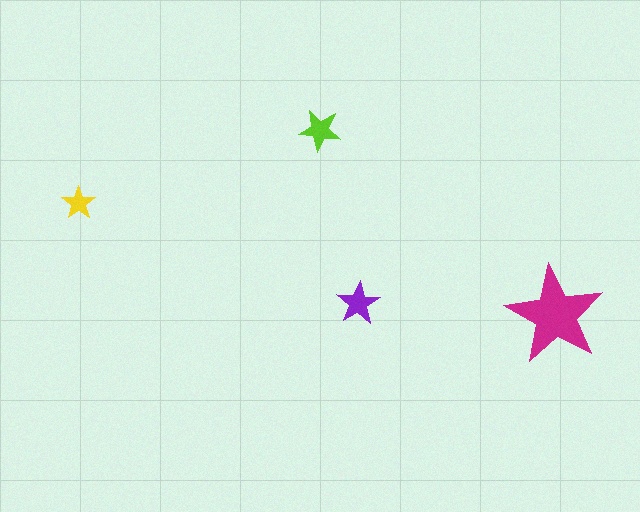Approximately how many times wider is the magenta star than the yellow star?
About 3 times wider.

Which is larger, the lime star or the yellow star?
The lime one.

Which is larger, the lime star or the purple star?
The purple one.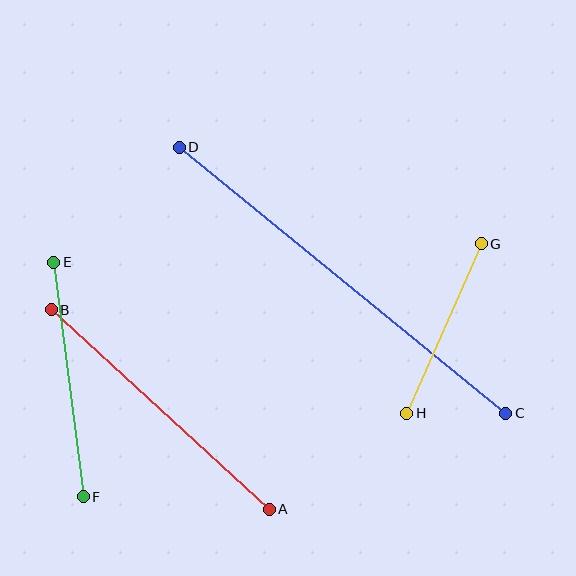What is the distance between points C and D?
The distance is approximately 421 pixels.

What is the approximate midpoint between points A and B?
The midpoint is at approximately (160, 410) pixels.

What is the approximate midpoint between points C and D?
The midpoint is at approximately (342, 280) pixels.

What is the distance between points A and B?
The distance is approximately 296 pixels.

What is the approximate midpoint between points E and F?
The midpoint is at approximately (68, 380) pixels.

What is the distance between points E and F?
The distance is approximately 236 pixels.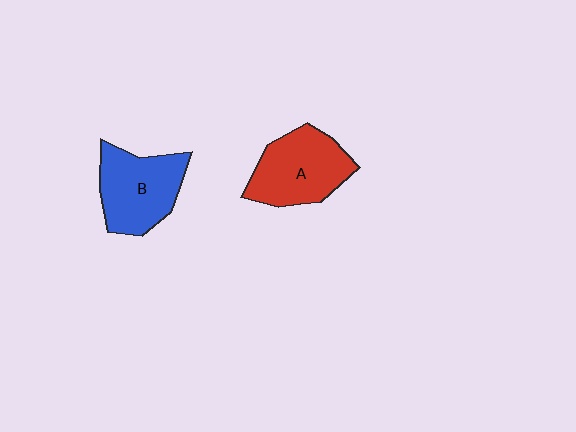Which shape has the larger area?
Shape A (red).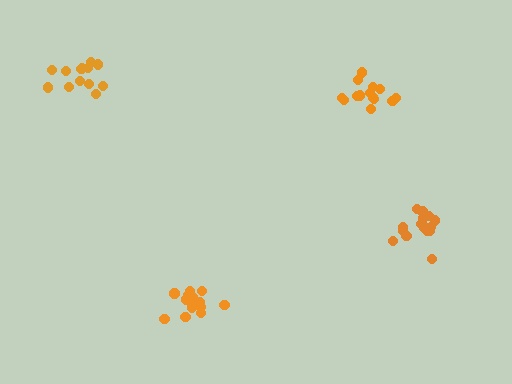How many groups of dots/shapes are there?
There are 4 groups.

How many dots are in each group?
Group 1: 16 dots, Group 2: 16 dots, Group 3: 14 dots, Group 4: 14 dots (60 total).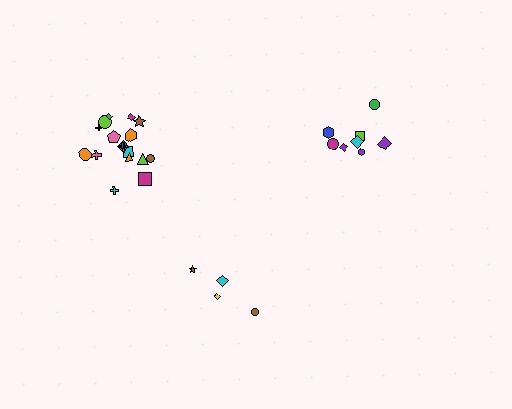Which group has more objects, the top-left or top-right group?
The top-left group.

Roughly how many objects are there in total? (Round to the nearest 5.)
Roughly 30 objects in total.